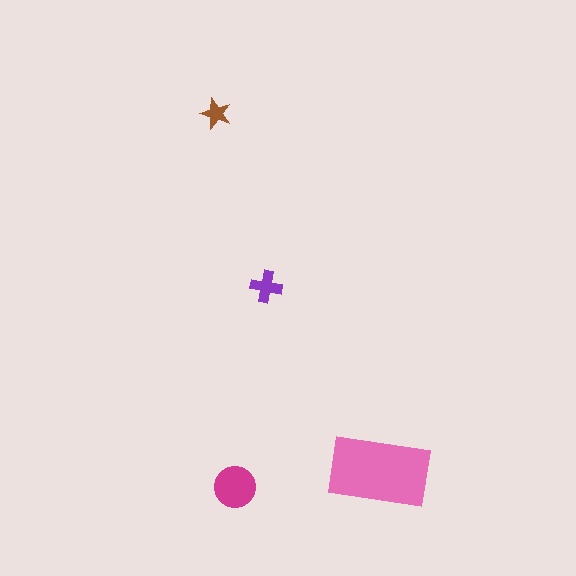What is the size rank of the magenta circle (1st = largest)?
2nd.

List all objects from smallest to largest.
The brown star, the purple cross, the magenta circle, the pink rectangle.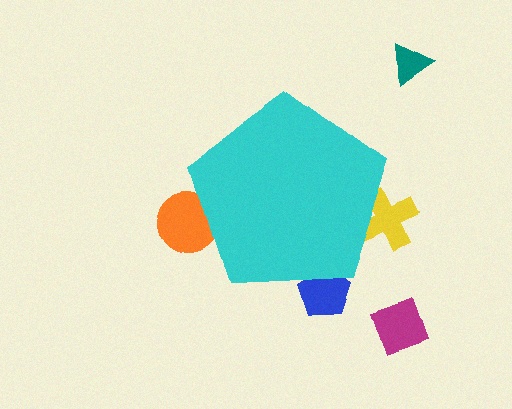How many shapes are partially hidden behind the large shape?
3 shapes are partially hidden.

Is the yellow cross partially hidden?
Yes, the yellow cross is partially hidden behind the cyan pentagon.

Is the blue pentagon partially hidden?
Yes, the blue pentagon is partially hidden behind the cyan pentagon.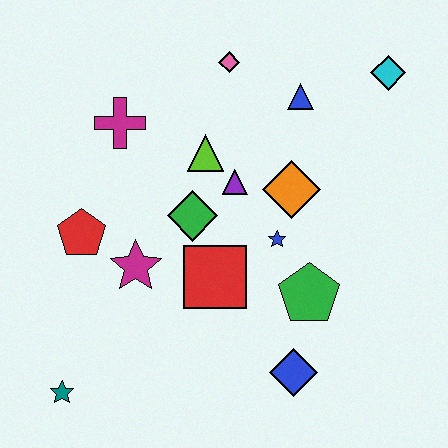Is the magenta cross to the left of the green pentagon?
Yes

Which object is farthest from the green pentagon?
The teal star is farthest from the green pentagon.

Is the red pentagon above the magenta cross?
No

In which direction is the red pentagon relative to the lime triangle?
The red pentagon is to the left of the lime triangle.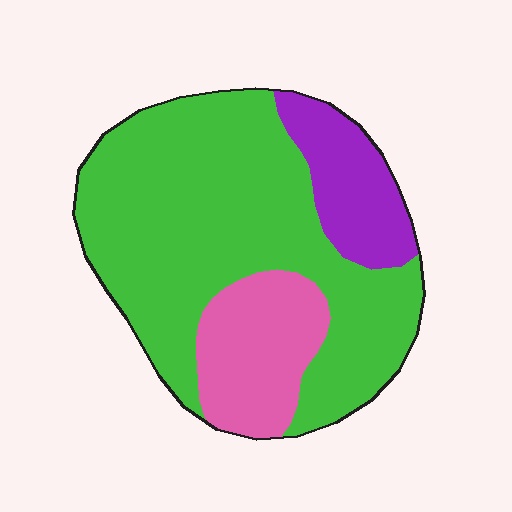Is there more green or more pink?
Green.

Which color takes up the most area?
Green, at roughly 65%.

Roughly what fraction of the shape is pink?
Pink takes up about one fifth (1/5) of the shape.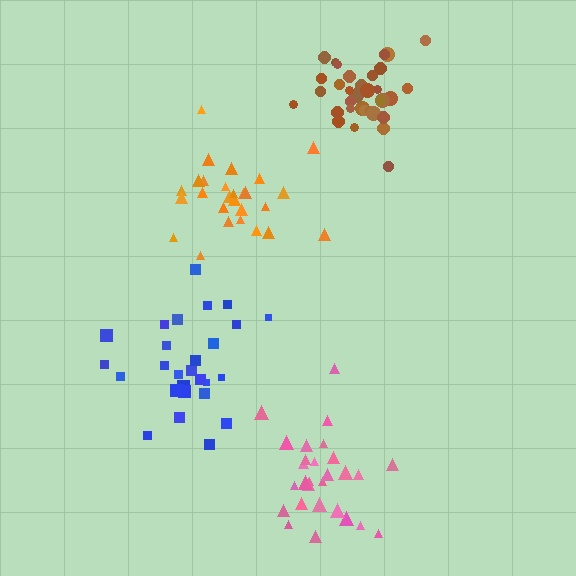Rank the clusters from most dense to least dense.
brown, pink, orange, blue.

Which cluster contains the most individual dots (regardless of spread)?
Brown (34).